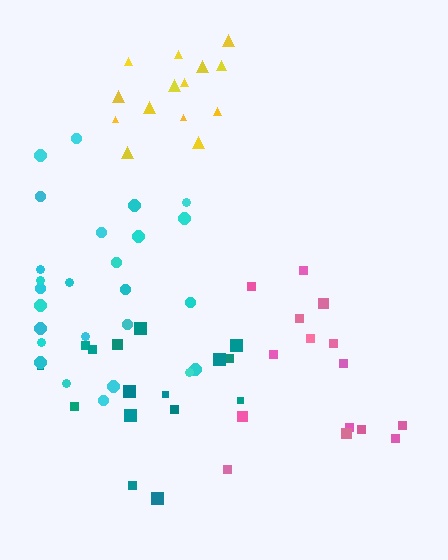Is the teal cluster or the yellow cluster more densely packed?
Yellow.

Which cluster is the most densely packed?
Cyan.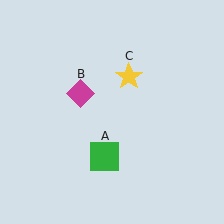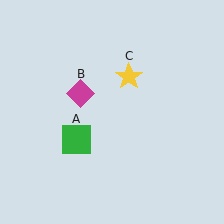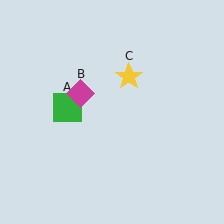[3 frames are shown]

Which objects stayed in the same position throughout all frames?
Magenta diamond (object B) and yellow star (object C) remained stationary.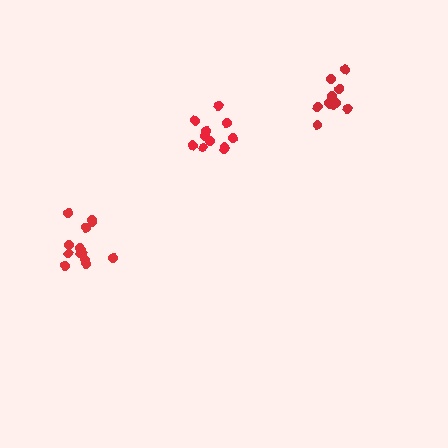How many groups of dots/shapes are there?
There are 3 groups.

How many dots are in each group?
Group 1: 14 dots, Group 2: 11 dots, Group 3: 11 dots (36 total).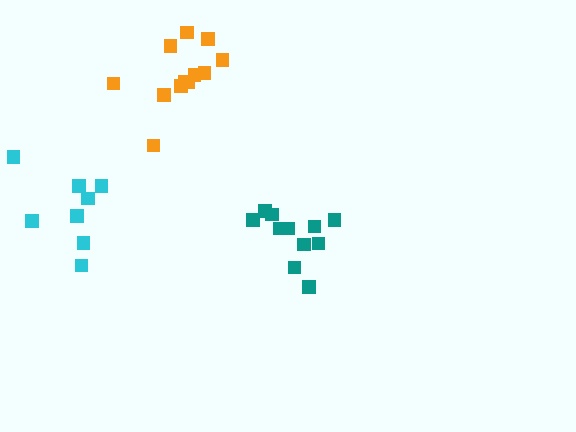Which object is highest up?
The orange cluster is topmost.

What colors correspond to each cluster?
The clusters are colored: orange, cyan, teal.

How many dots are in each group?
Group 1: 12 dots, Group 2: 8 dots, Group 3: 11 dots (31 total).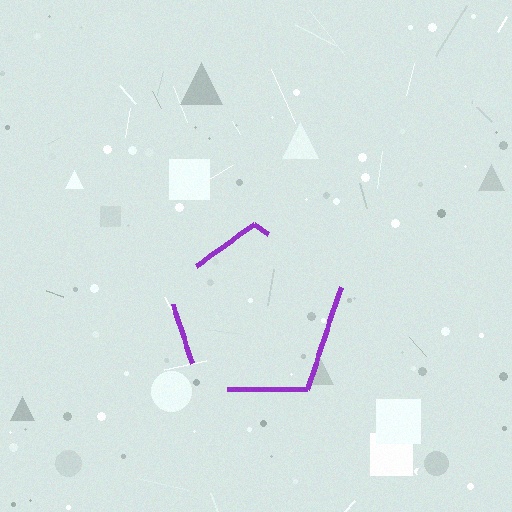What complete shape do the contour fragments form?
The contour fragments form a pentagon.